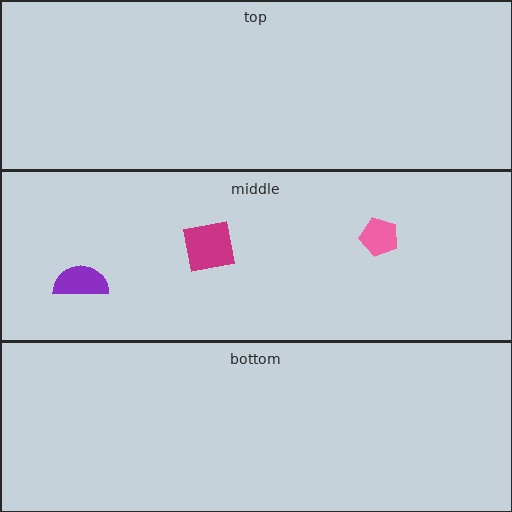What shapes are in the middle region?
The purple semicircle, the magenta square, the pink pentagon.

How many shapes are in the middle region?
3.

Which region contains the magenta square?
The middle region.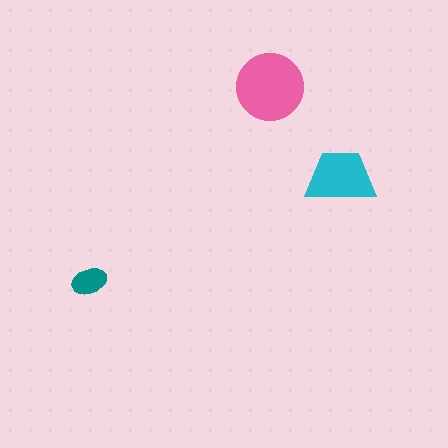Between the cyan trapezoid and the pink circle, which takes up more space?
The pink circle.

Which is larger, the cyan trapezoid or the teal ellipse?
The cyan trapezoid.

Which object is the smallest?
The teal ellipse.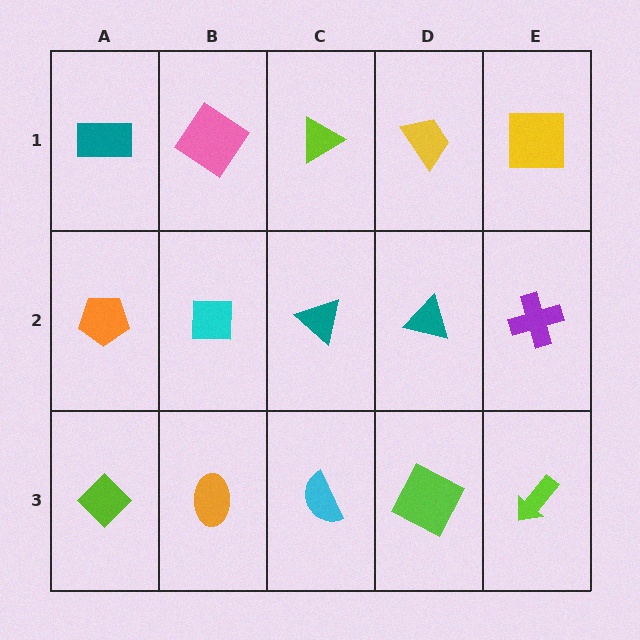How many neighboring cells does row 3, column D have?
3.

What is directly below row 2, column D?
A lime square.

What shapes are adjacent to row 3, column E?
A purple cross (row 2, column E), a lime square (row 3, column D).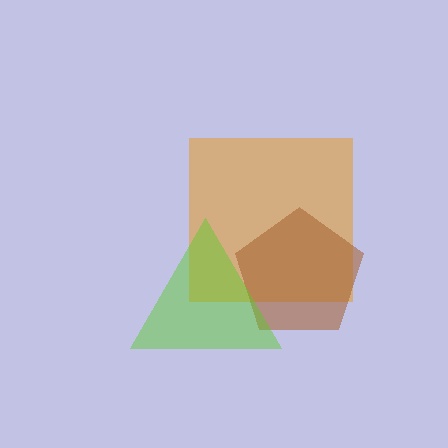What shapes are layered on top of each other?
The layered shapes are: an orange square, a brown pentagon, a lime triangle.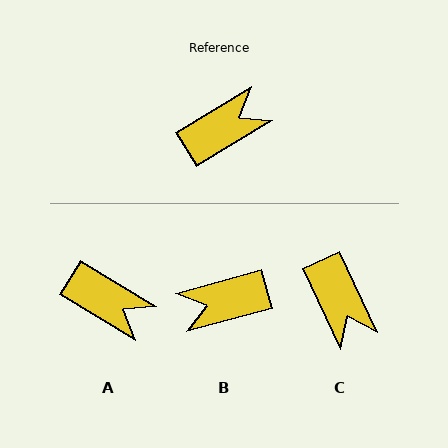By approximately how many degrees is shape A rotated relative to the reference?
Approximately 63 degrees clockwise.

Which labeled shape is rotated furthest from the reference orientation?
B, about 164 degrees away.